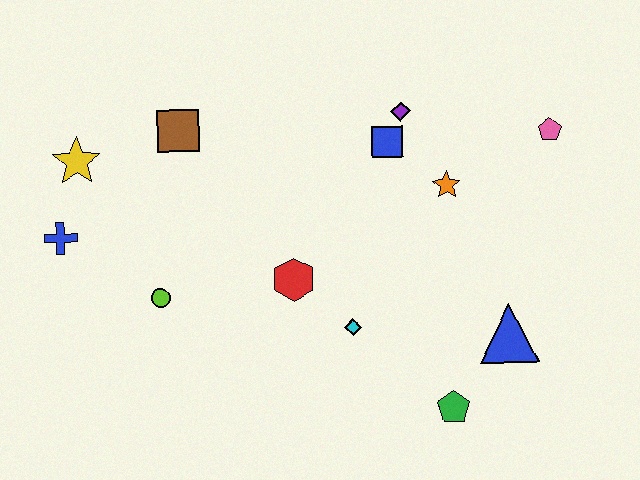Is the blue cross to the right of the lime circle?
No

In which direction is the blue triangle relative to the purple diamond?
The blue triangle is below the purple diamond.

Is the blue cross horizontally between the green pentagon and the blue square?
No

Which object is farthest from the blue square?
The blue cross is farthest from the blue square.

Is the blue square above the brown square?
No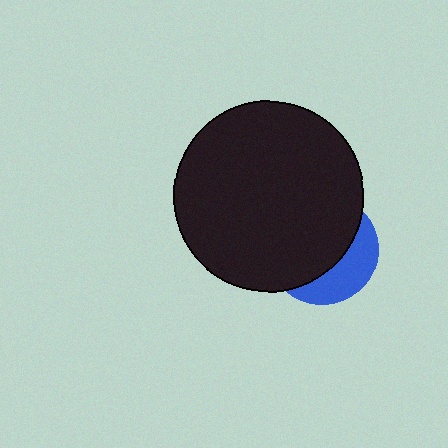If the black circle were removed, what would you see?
You would see the complete blue circle.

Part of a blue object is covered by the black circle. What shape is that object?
It is a circle.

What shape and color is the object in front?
The object in front is a black circle.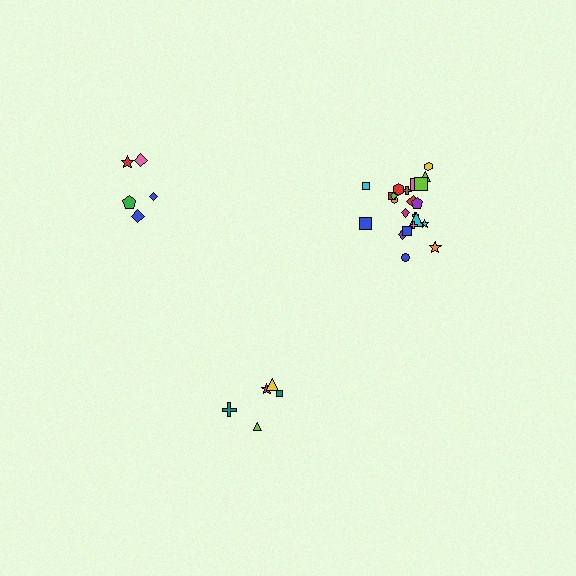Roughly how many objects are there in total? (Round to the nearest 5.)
Roughly 30 objects in total.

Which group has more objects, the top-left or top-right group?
The top-right group.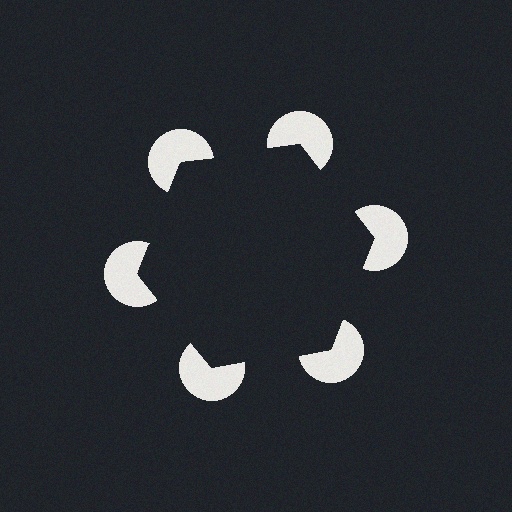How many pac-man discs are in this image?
There are 6 — one at each vertex of the illusory hexagon.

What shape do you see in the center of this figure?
An illusory hexagon — its edges are inferred from the aligned wedge cuts in the pac-man discs, not physically drawn.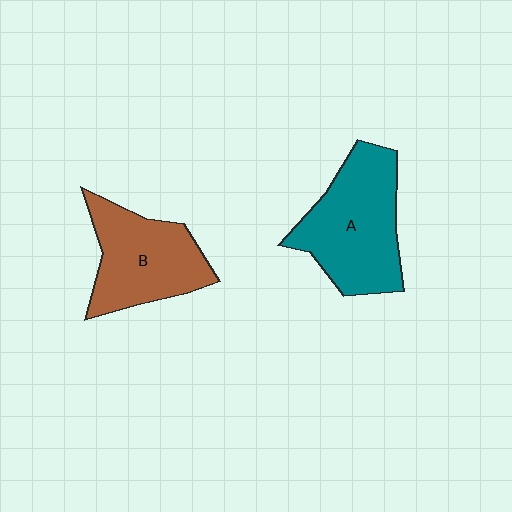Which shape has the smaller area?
Shape B (brown).